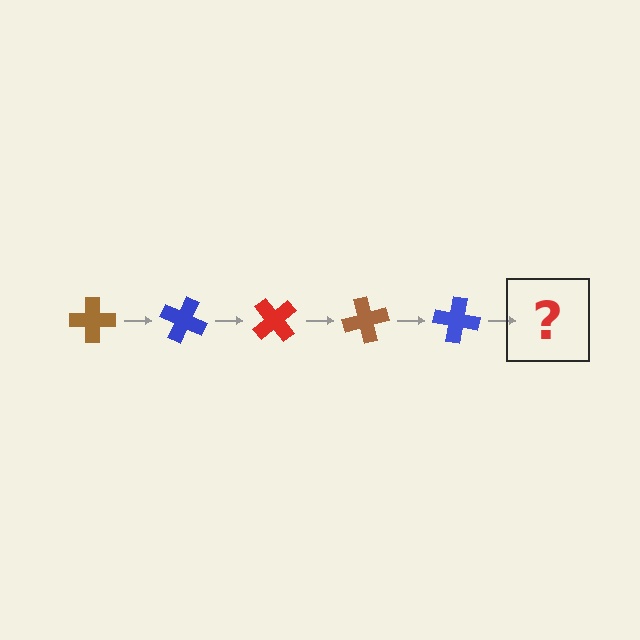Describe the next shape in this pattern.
It should be a red cross, rotated 125 degrees from the start.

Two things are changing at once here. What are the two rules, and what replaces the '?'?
The two rules are that it rotates 25 degrees each step and the color cycles through brown, blue, and red. The '?' should be a red cross, rotated 125 degrees from the start.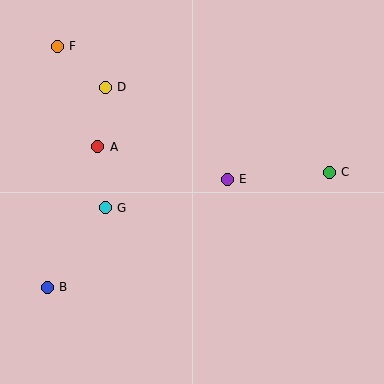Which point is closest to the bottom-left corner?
Point B is closest to the bottom-left corner.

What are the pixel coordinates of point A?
Point A is at (98, 147).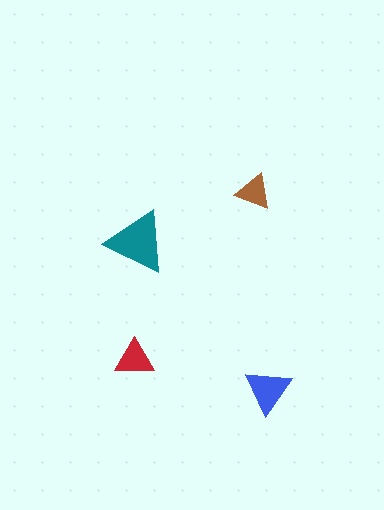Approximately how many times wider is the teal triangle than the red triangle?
About 1.5 times wider.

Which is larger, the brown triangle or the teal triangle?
The teal one.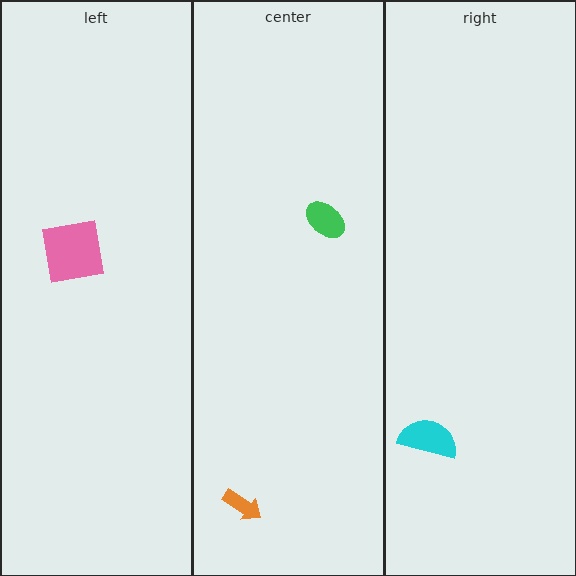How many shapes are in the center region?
2.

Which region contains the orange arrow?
The center region.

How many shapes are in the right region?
1.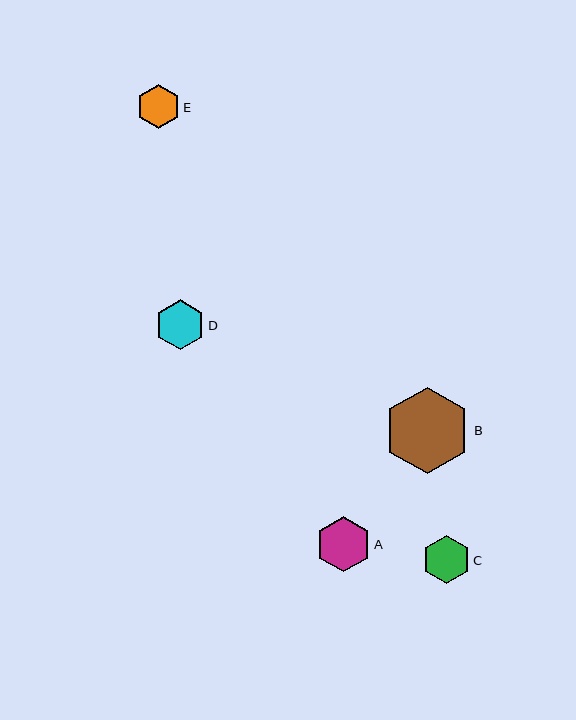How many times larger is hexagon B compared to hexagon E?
Hexagon B is approximately 2.0 times the size of hexagon E.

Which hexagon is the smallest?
Hexagon E is the smallest with a size of approximately 44 pixels.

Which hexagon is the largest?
Hexagon B is the largest with a size of approximately 87 pixels.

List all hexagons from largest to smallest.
From largest to smallest: B, A, D, C, E.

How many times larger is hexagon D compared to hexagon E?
Hexagon D is approximately 1.1 times the size of hexagon E.